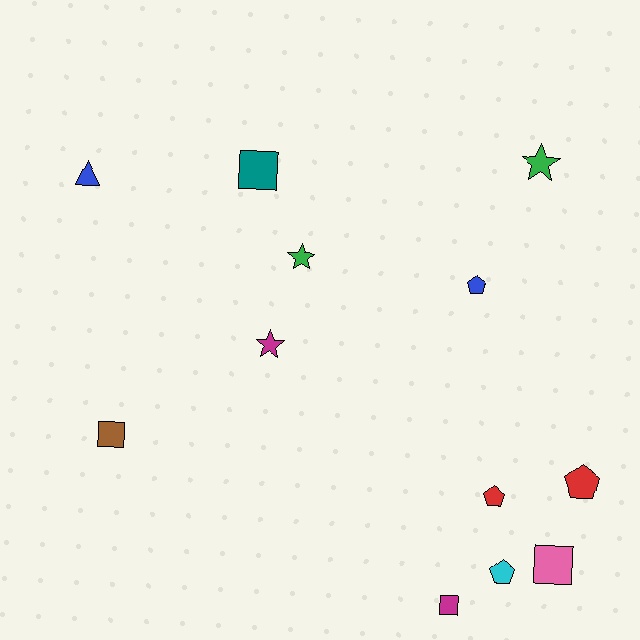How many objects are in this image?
There are 12 objects.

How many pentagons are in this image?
There are 4 pentagons.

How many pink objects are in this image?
There is 1 pink object.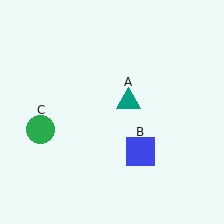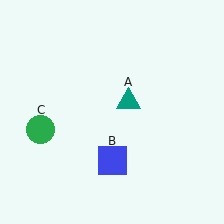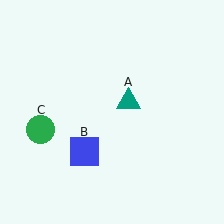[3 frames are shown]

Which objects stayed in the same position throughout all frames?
Teal triangle (object A) and green circle (object C) remained stationary.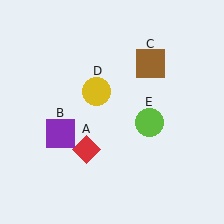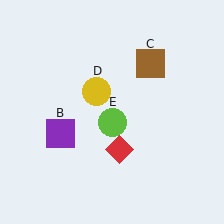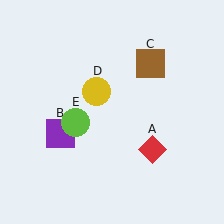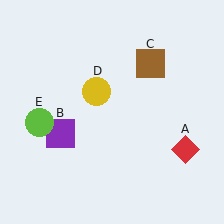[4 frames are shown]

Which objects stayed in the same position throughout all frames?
Purple square (object B) and brown square (object C) and yellow circle (object D) remained stationary.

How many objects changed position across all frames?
2 objects changed position: red diamond (object A), lime circle (object E).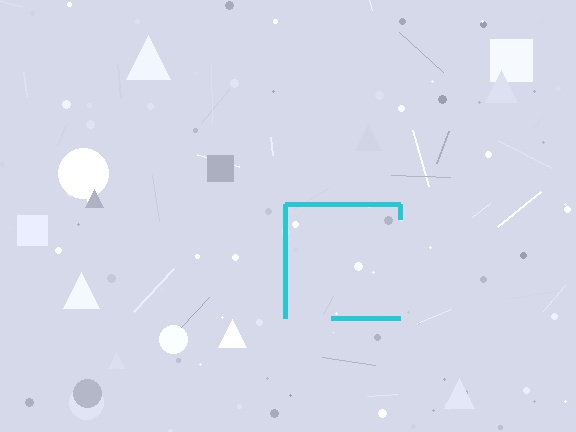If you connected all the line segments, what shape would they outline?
They would outline a square.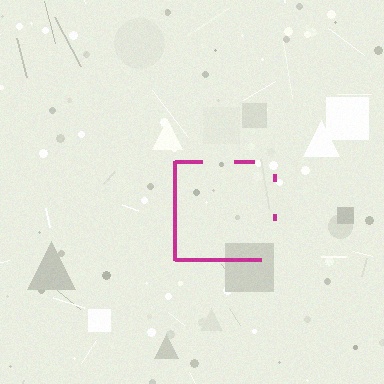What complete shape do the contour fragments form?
The contour fragments form a square.